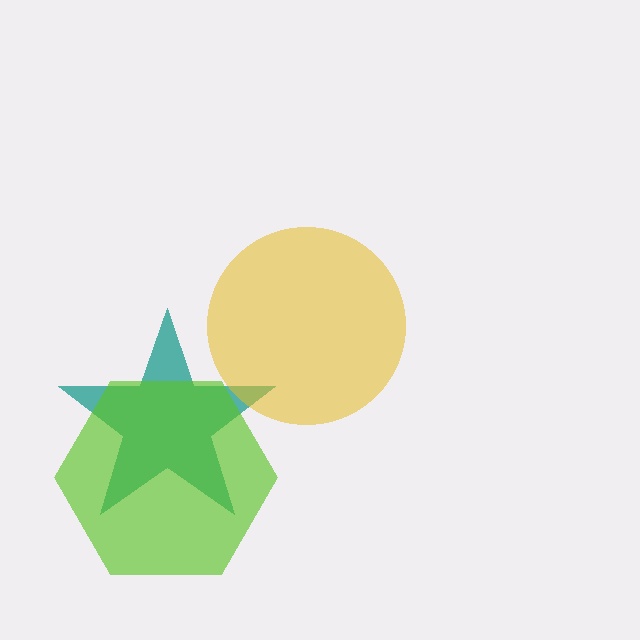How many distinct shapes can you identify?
There are 3 distinct shapes: a teal star, a yellow circle, a lime hexagon.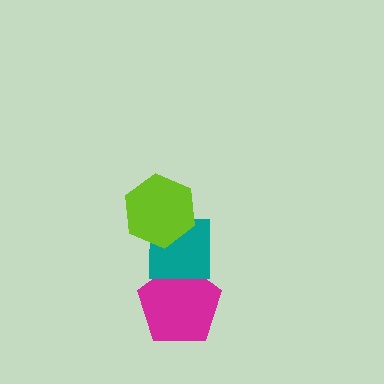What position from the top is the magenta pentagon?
The magenta pentagon is 3rd from the top.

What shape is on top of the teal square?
The lime hexagon is on top of the teal square.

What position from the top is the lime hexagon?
The lime hexagon is 1st from the top.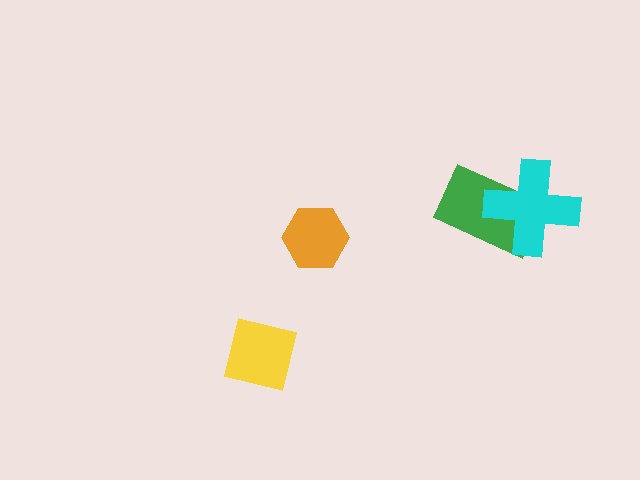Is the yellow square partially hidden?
No, no other shape covers it.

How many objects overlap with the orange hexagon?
0 objects overlap with the orange hexagon.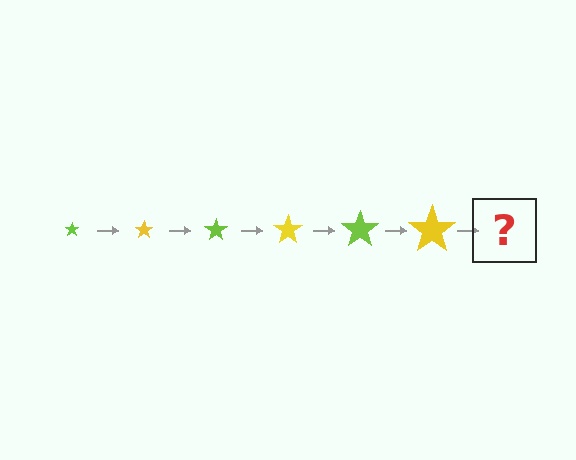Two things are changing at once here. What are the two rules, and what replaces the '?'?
The two rules are that the star grows larger each step and the color cycles through lime and yellow. The '?' should be a lime star, larger than the previous one.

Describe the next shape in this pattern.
It should be a lime star, larger than the previous one.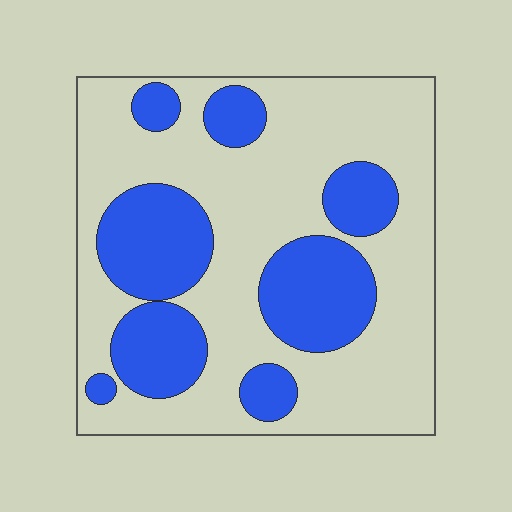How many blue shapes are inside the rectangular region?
8.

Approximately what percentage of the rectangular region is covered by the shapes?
Approximately 35%.